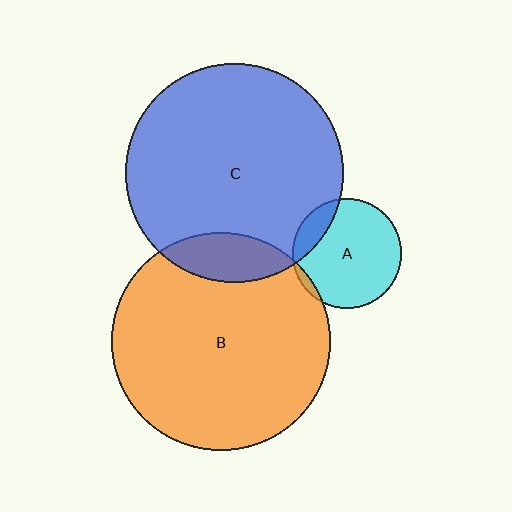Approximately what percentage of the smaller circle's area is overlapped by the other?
Approximately 5%.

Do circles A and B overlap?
Yes.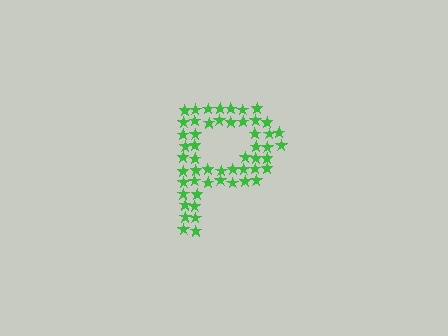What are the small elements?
The small elements are stars.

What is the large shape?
The large shape is the letter P.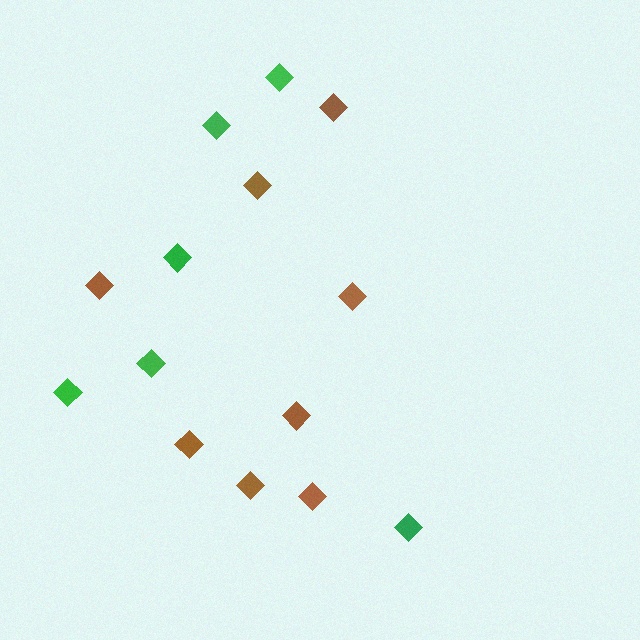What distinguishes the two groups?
There are 2 groups: one group of brown diamonds (8) and one group of green diamonds (6).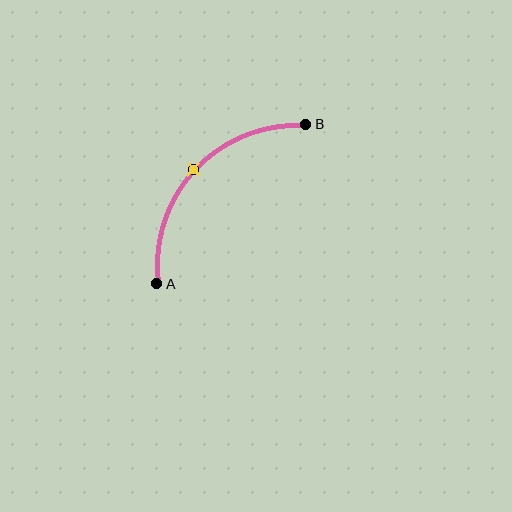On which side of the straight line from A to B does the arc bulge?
The arc bulges above and to the left of the straight line connecting A and B.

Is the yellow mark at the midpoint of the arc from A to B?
Yes. The yellow mark lies on the arc at equal arc-length from both A and B — it is the arc midpoint.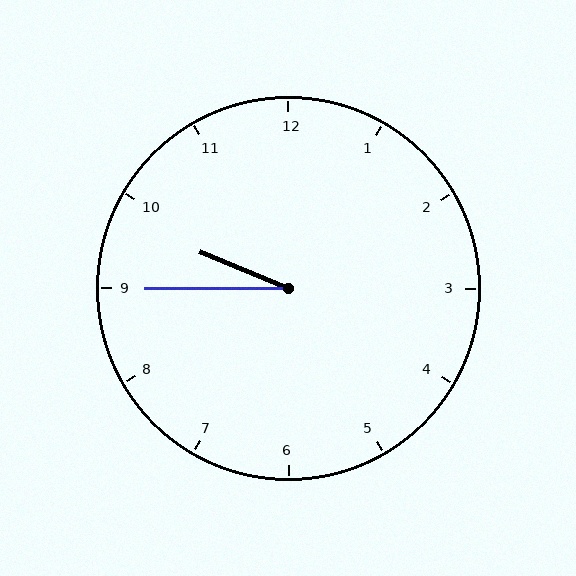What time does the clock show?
9:45.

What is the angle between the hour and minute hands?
Approximately 22 degrees.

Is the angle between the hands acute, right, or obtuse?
It is acute.